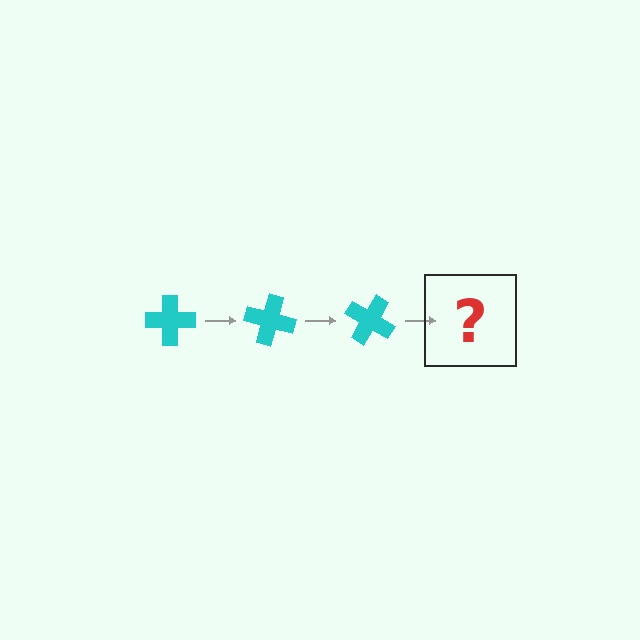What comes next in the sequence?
The next element should be a cyan cross rotated 45 degrees.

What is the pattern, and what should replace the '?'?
The pattern is that the cross rotates 15 degrees each step. The '?' should be a cyan cross rotated 45 degrees.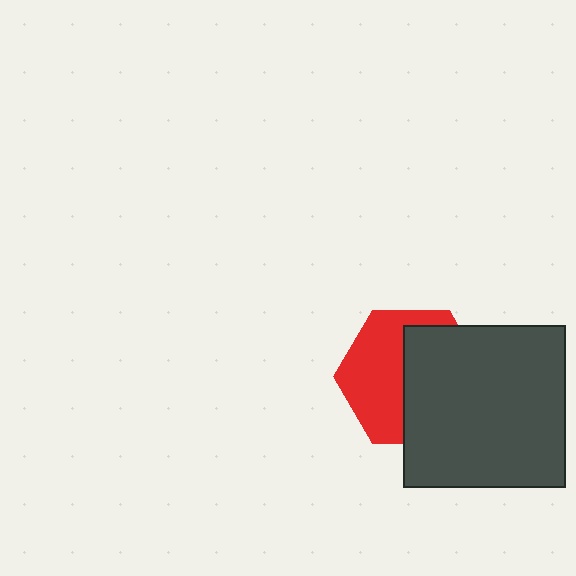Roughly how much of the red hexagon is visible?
About half of it is visible (roughly 49%).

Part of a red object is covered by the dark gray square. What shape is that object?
It is a hexagon.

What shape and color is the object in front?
The object in front is a dark gray square.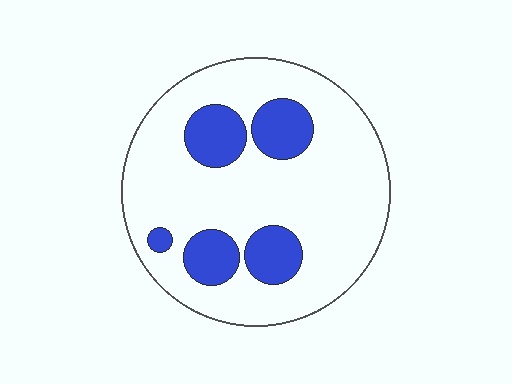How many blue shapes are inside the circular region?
5.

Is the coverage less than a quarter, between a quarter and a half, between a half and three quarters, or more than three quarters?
Less than a quarter.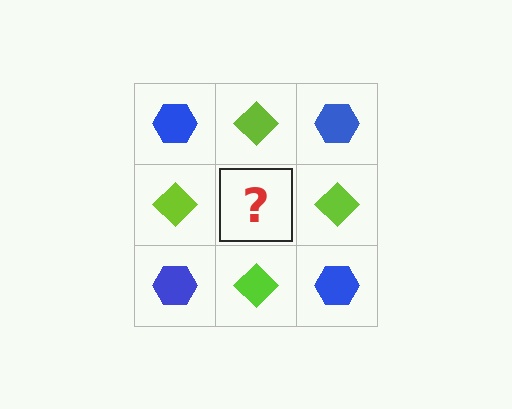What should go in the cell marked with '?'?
The missing cell should contain a blue hexagon.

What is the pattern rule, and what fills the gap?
The rule is that it alternates blue hexagon and lime diamond in a checkerboard pattern. The gap should be filled with a blue hexagon.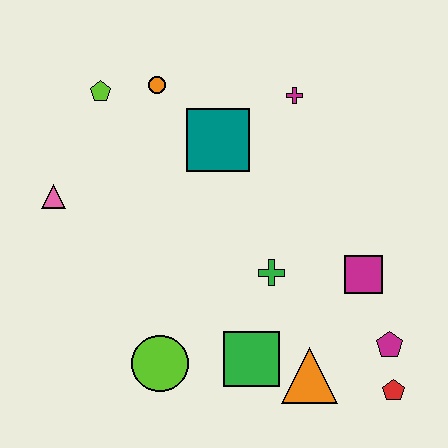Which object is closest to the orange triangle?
The green square is closest to the orange triangle.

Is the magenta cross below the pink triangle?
No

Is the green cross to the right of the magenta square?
No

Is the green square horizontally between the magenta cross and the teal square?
Yes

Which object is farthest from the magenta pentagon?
The lime pentagon is farthest from the magenta pentagon.